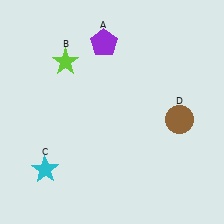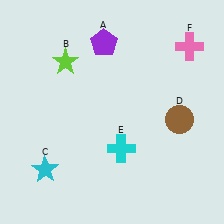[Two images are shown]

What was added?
A cyan cross (E), a pink cross (F) were added in Image 2.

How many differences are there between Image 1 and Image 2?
There are 2 differences between the two images.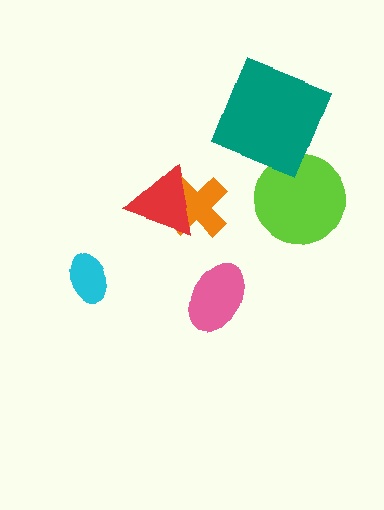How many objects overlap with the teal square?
0 objects overlap with the teal square.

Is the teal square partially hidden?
No, no other shape covers it.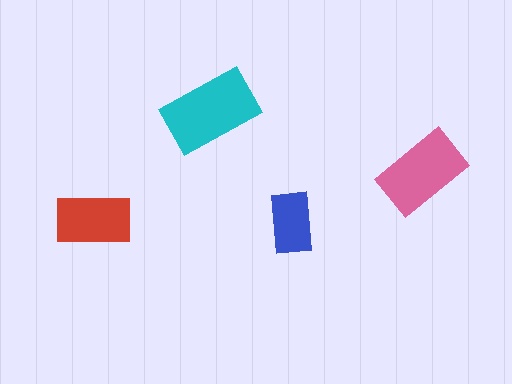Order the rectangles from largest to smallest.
the cyan one, the pink one, the red one, the blue one.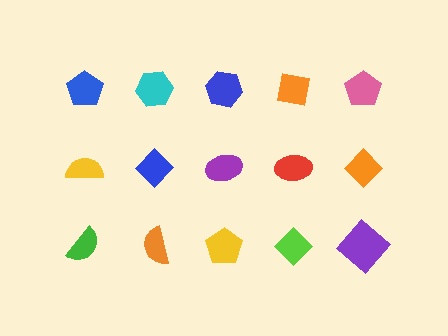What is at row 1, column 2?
A cyan hexagon.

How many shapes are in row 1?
5 shapes.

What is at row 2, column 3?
A purple ellipse.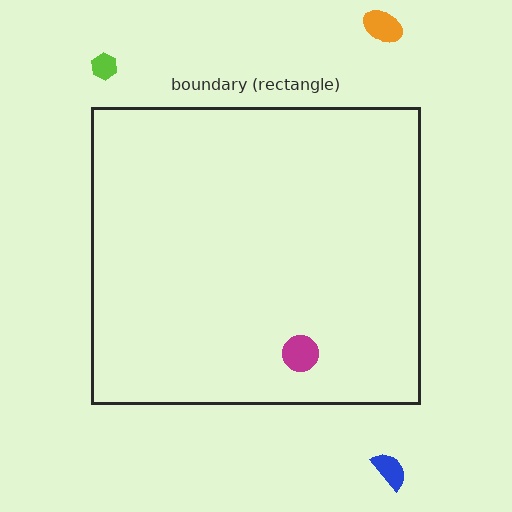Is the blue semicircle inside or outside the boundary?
Outside.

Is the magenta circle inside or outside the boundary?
Inside.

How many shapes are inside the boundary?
1 inside, 3 outside.